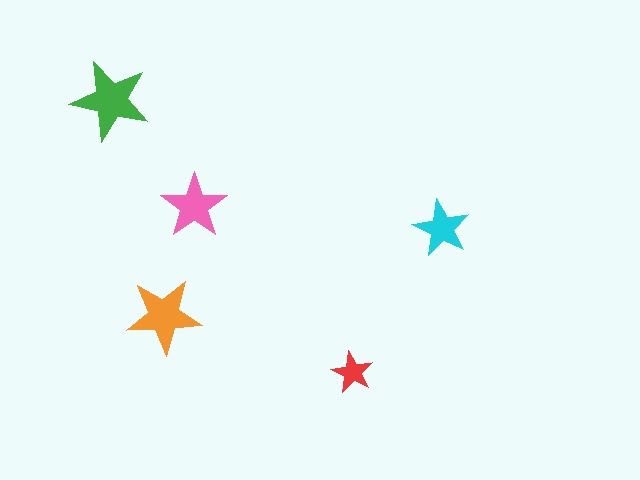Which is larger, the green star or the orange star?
The green one.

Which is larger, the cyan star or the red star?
The cyan one.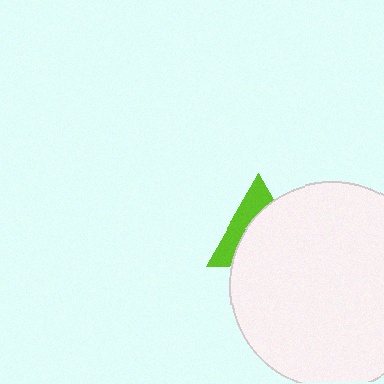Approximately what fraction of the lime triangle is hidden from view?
Roughly 63% of the lime triangle is hidden behind the white circle.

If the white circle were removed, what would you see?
You would see the complete lime triangle.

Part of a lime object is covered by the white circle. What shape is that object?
It is a triangle.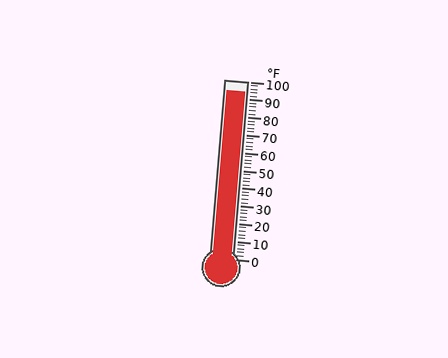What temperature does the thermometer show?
The thermometer shows approximately 94°F.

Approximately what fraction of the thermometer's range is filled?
The thermometer is filled to approximately 95% of its range.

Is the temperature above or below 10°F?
The temperature is above 10°F.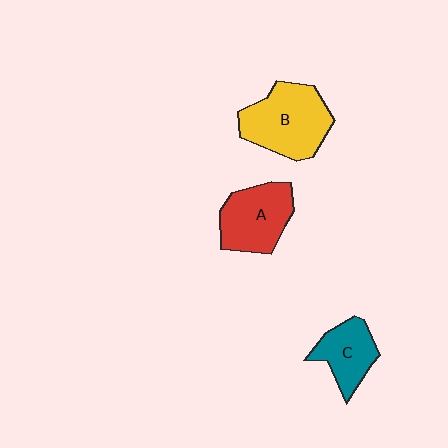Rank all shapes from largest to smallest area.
From largest to smallest: B (yellow), A (red), C (teal).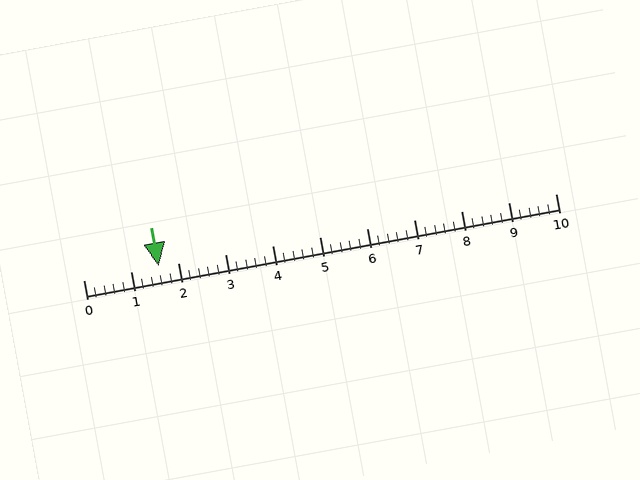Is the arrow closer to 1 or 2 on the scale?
The arrow is closer to 2.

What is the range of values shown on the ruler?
The ruler shows values from 0 to 10.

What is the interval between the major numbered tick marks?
The major tick marks are spaced 1 units apart.